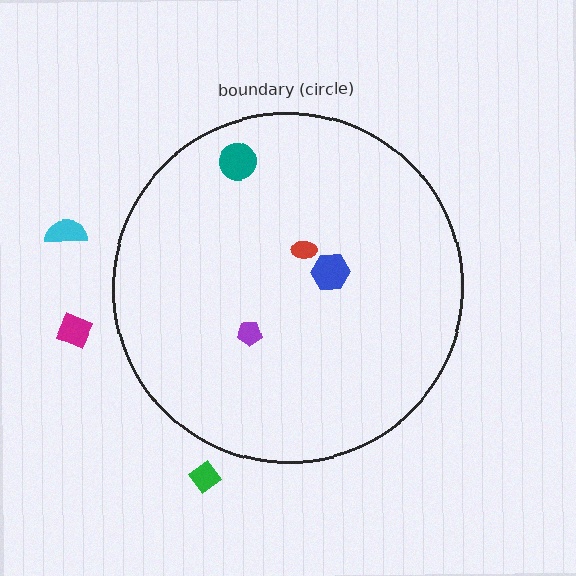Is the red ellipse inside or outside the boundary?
Inside.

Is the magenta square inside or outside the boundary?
Outside.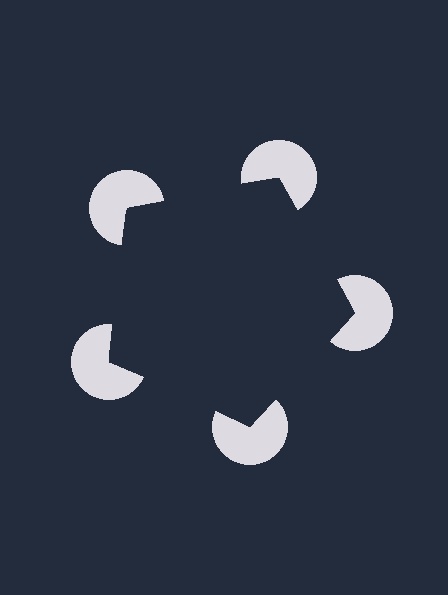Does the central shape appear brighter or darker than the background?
It typically appears slightly darker than the background, even though no actual brightness change is drawn.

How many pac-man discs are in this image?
There are 5 — one at each vertex of the illusory pentagon.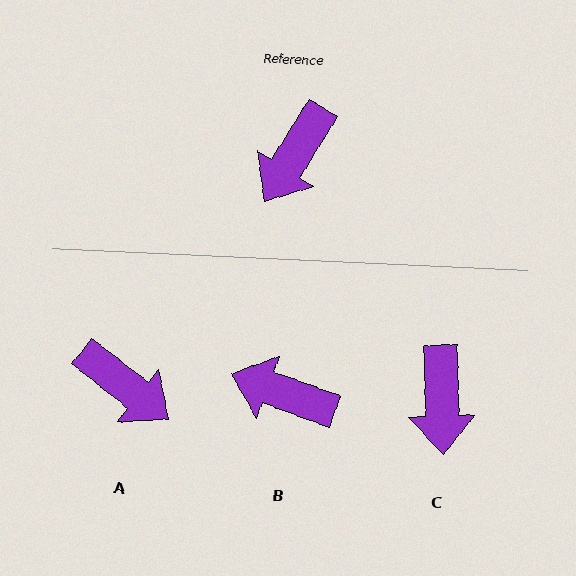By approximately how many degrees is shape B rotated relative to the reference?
Approximately 78 degrees clockwise.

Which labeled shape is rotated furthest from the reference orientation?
A, about 84 degrees away.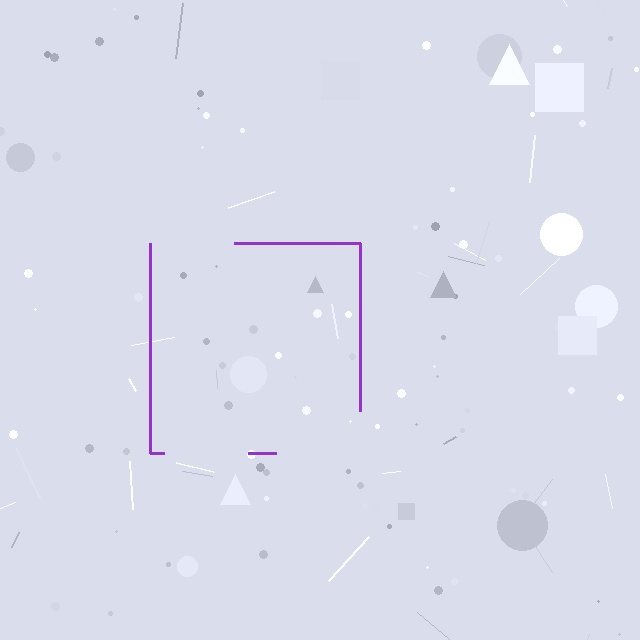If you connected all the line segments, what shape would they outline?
They would outline a square.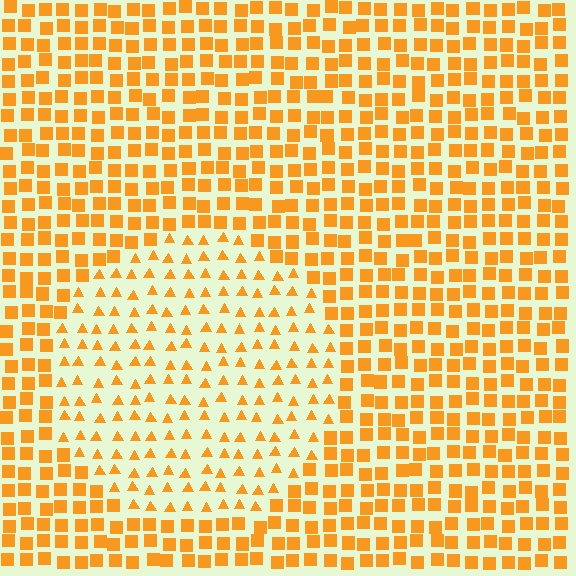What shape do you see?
I see a circle.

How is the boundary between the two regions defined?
The boundary is defined by a change in element shape: triangles inside vs. squares outside. All elements share the same color and spacing.